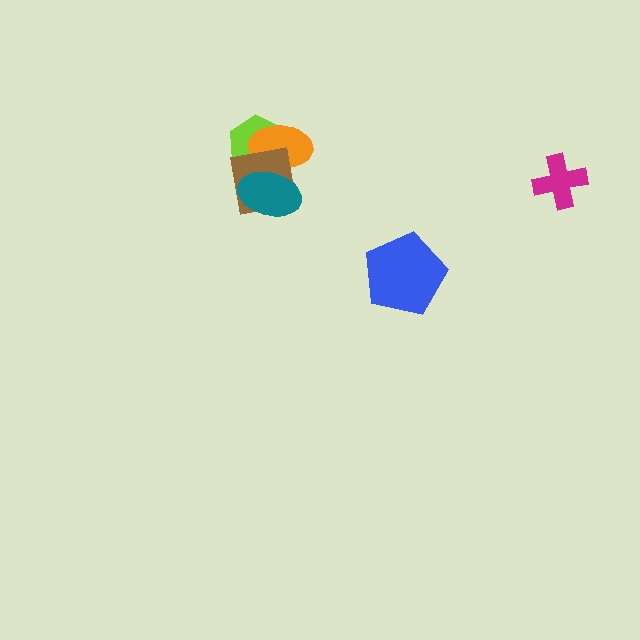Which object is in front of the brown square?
The teal ellipse is in front of the brown square.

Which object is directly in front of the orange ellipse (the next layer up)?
The brown square is directly in front of the orange ellipse.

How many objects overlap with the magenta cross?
0 objects overlap with the magenta cross.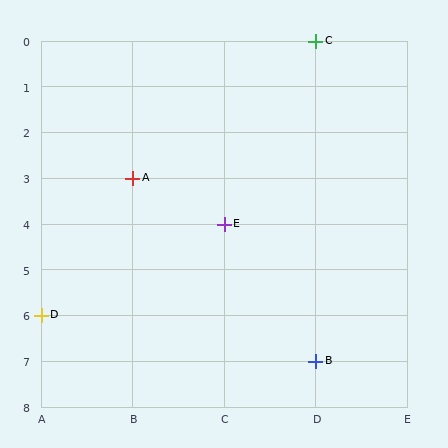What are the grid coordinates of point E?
Point E is at grid coordinates (C, 4).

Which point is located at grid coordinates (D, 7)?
Point B is at (D, 7).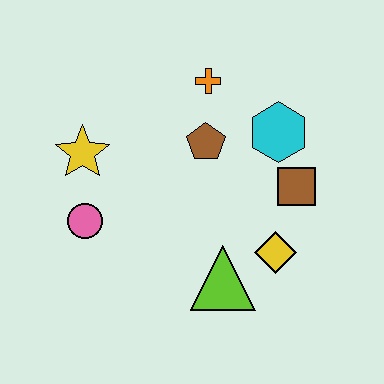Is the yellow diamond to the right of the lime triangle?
Yes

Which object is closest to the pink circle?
The yellow star is closest to the pink circle.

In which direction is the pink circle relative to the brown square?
The pink circle is to the left of the brown square.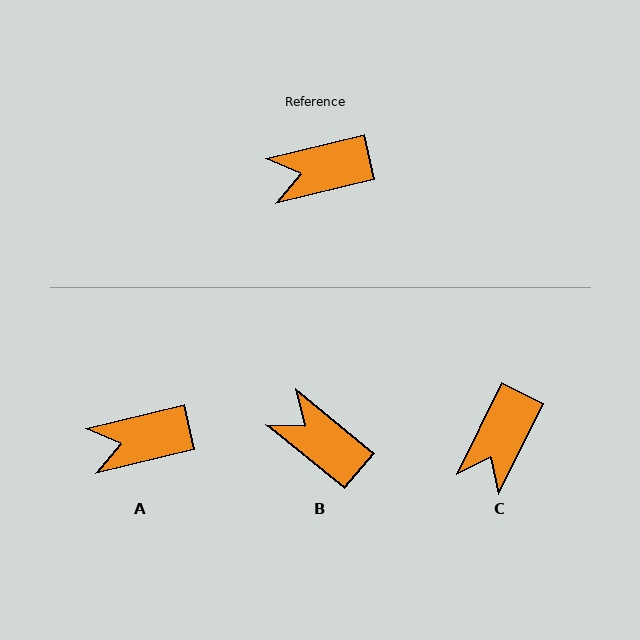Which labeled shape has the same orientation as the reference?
A.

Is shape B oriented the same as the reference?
No, it is off by about 53 degrees.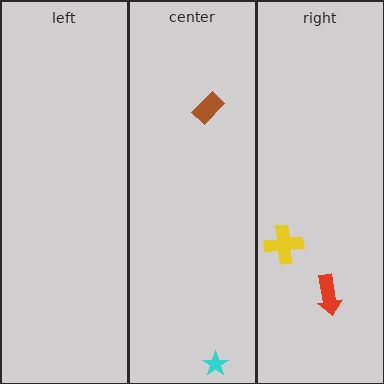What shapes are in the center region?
The brown rectangle, the cyan star.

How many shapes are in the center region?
2.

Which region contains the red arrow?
The right region.